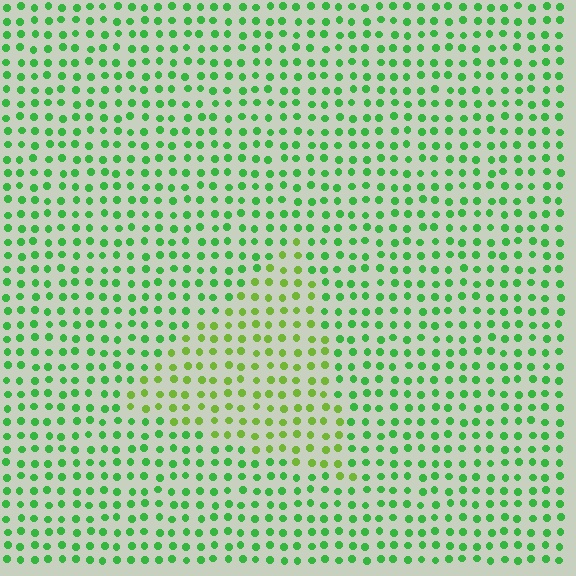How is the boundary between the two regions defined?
The boundary is defined purely by a slight shift in hue (about 32 degrees). Spacing, size, and orientation are identical on both sides.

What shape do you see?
I see a triangle.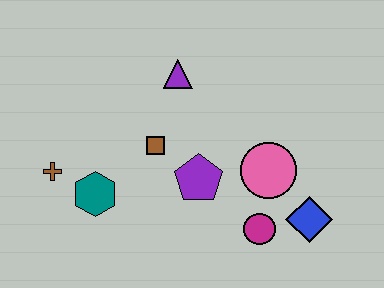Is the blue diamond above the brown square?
No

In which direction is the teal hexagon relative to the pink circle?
The teal hexagon is to the left of the pink circle.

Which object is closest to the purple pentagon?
The brown square is closest to the purple pentagon.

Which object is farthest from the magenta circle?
The brown cross is farthest from the magenta circle.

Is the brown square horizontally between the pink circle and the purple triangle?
No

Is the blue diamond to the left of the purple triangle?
No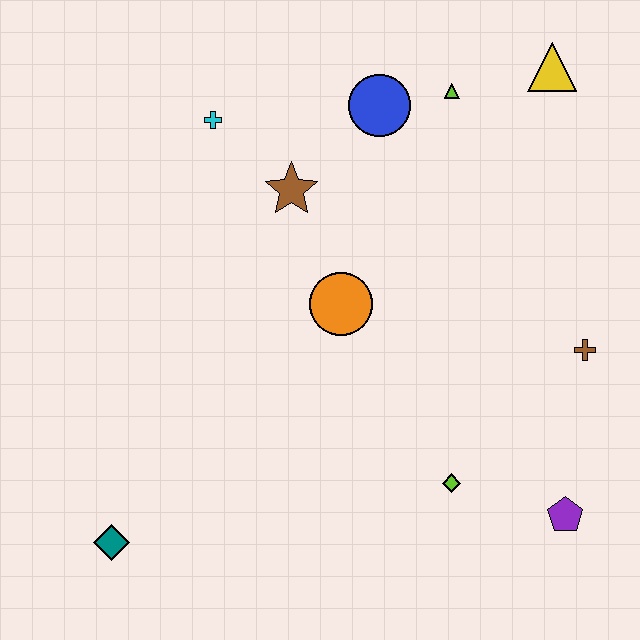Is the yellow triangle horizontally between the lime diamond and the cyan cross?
No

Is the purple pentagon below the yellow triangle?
Yes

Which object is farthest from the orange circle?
The teal diamond is farthest from the orange circle.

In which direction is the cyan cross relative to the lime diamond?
The cyan cross is above the lime diamond.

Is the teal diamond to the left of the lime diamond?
Yes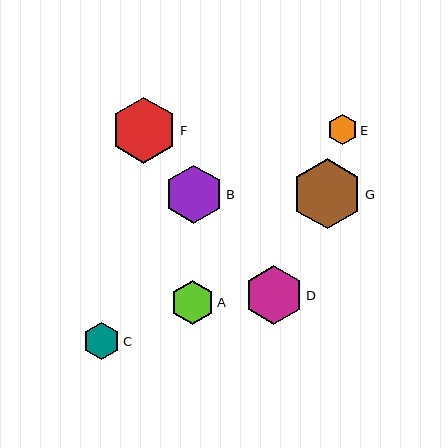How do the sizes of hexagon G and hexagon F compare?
Hexagon G and hexagon F are approximately the same size.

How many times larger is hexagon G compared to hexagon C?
Hexagon G is approximately 1.9 times the size of hexagon C.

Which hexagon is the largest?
Hexagon G is the largest with a size of approximately 70 pixels.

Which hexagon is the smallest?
Hexagon E is the smallest with a size of approximately 30 pixels.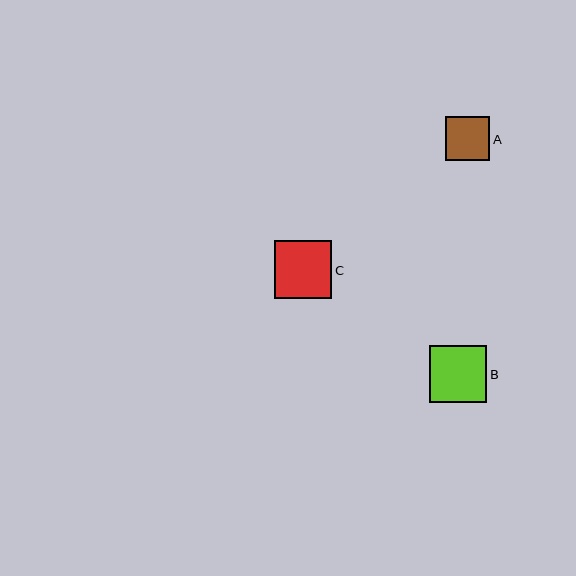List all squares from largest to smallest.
From largest to smallest: C, B, A.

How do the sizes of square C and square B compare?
Square C and square B are approximately the same size.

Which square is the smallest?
Square A is the smallest with a size of approximately 44 pixels.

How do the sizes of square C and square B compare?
Square C and square B are approximately the same size.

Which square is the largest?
Square C is the largest with a size of approximately 57 pixels.